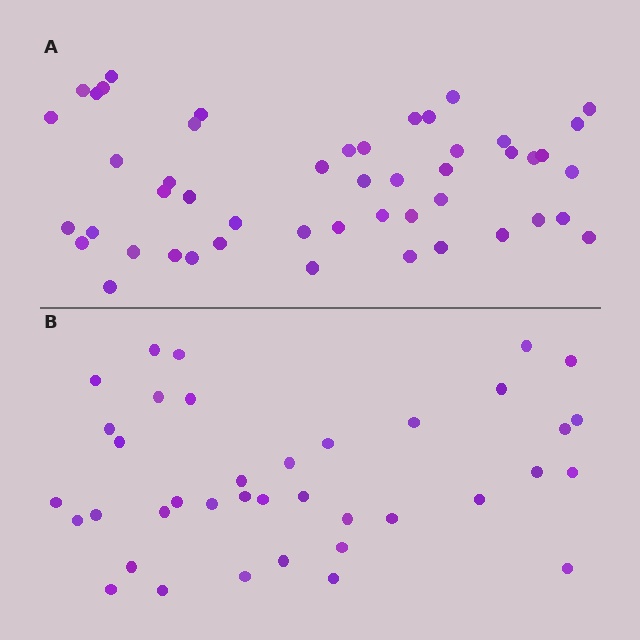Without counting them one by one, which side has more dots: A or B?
Region A (the top region) has more dots.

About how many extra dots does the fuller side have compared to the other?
Region A has roughly 12 or so more dots than region B.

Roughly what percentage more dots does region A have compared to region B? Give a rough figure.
About 30% more.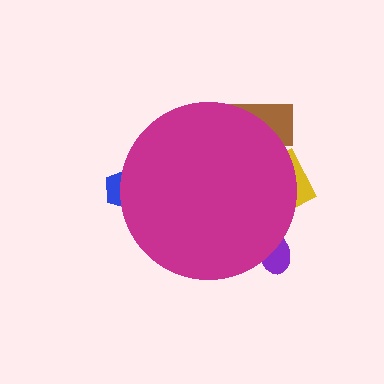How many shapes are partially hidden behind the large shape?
4 shapes are partially hidden.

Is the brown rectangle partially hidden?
Yes, the brown rectangle is partially hidden behind the magenta circle.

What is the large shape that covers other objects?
A magenta circle.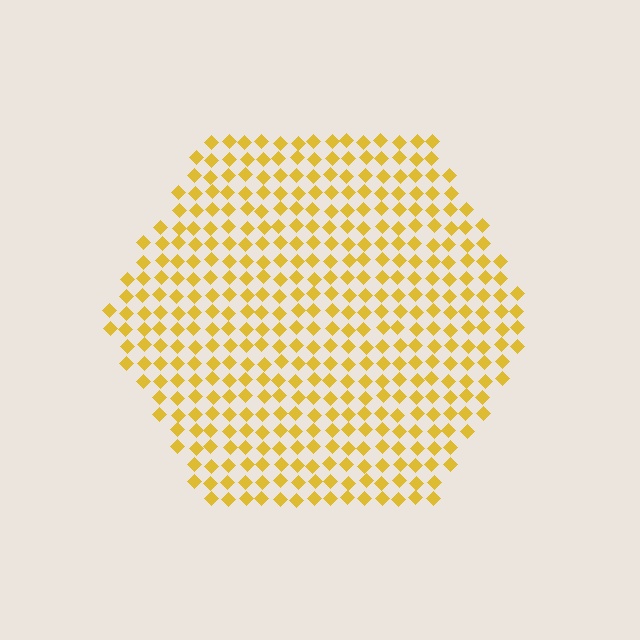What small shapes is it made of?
It is made of small diamonds.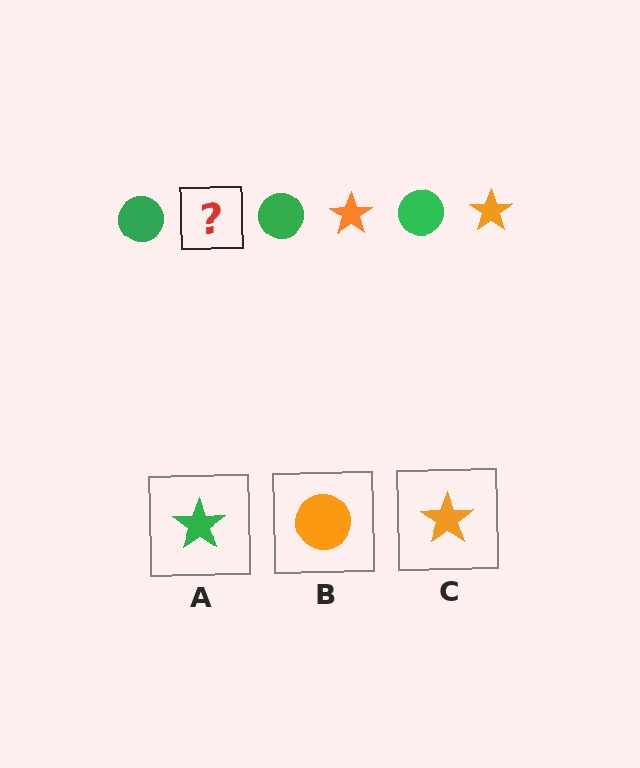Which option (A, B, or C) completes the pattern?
C.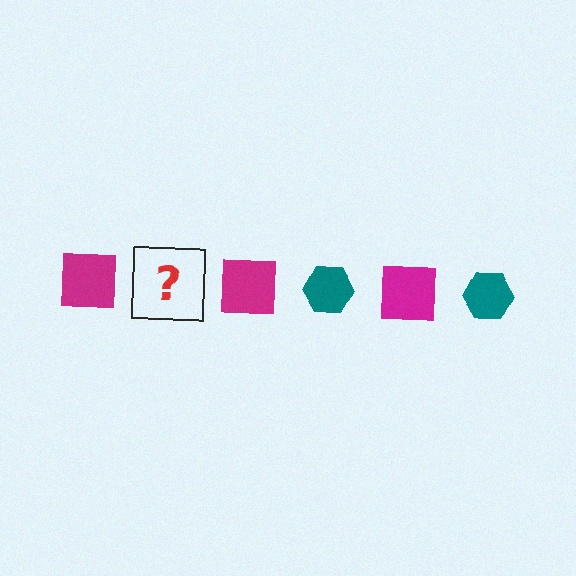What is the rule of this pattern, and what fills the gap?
The rule is that the pattern alternates between magenta square and teal hexagon. The gap should be filled with a teal hexagon.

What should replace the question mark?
The question mark should be replaced with a teal hexagon.